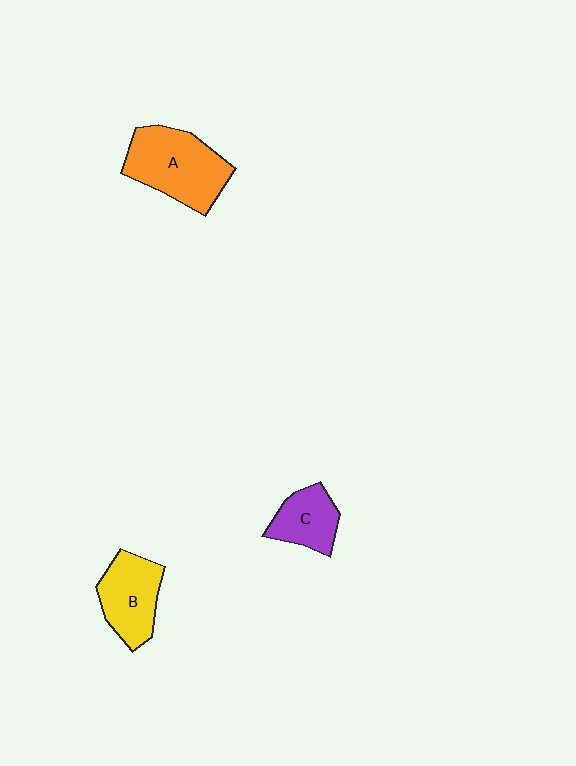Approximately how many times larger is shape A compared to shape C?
Approximately 1.8 times.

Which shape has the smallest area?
Shape C (purple).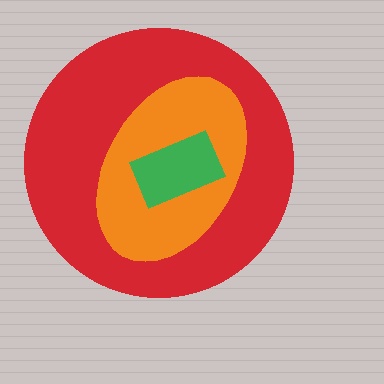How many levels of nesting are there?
3.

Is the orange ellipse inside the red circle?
Yes.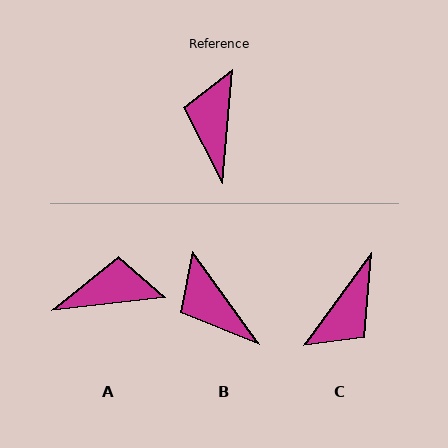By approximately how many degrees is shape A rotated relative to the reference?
Approximately 78 degrees clockwise.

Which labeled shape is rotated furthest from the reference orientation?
C, about 149 degrees away.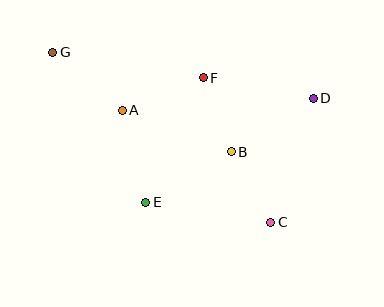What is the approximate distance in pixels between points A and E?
The distance between A and E is approximately 95 pixels.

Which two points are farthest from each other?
Points C and G are farthest from each other.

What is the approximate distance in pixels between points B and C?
The distance between B and C is approximately 81 pixels.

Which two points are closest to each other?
Points B and F are closest to each other.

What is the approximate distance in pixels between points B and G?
The distance between B and G is approximately 204 pixels.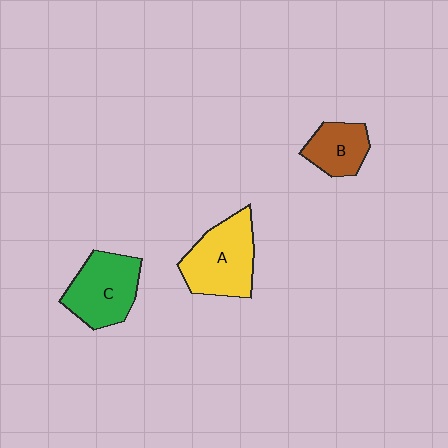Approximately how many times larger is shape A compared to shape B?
Approximately 1.7 times.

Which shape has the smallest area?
Shape B (brown).